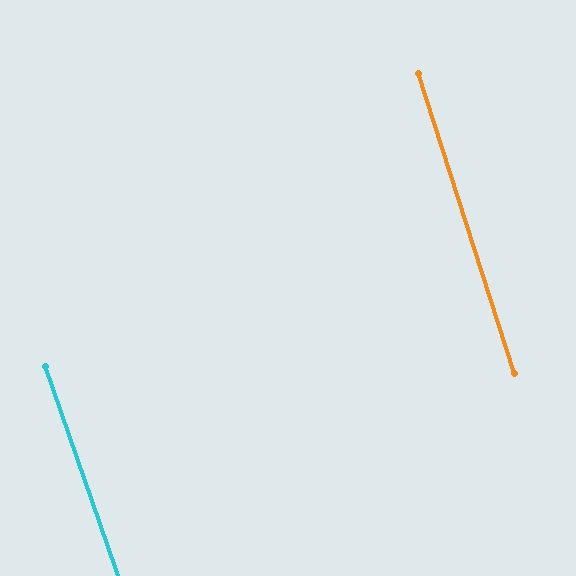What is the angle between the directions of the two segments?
Approximately 1 degree.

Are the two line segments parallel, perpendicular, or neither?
Parallel — their directions differ by only 1.3°.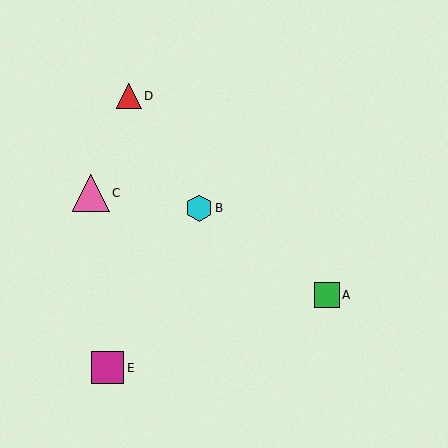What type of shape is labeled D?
Shape D is a red triangle.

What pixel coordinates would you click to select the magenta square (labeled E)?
Click at (108, 368) to select the magenta square E.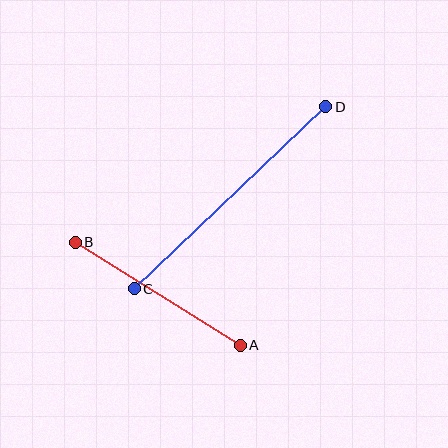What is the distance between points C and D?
The distance is approximately 264 pixels.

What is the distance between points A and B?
The distance is approximately 195 pixels.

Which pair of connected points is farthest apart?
Points C and D are farthest apart.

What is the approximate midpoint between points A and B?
The midpoint is at approximately (158, 294) pixels.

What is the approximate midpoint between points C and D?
The midpoint is at approximately (230, 198) pixels.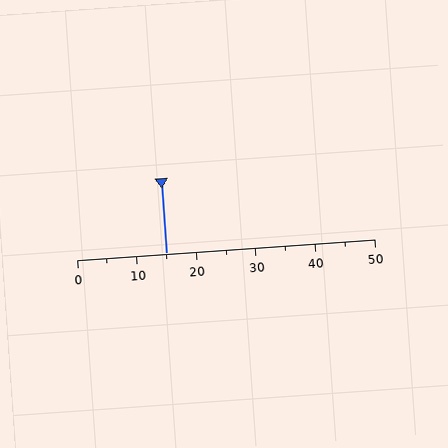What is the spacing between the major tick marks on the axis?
The major ticks are spaced 10 apart.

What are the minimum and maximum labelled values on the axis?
The axis runs from 0 to 50.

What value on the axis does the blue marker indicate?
The marker indicates approximately 15.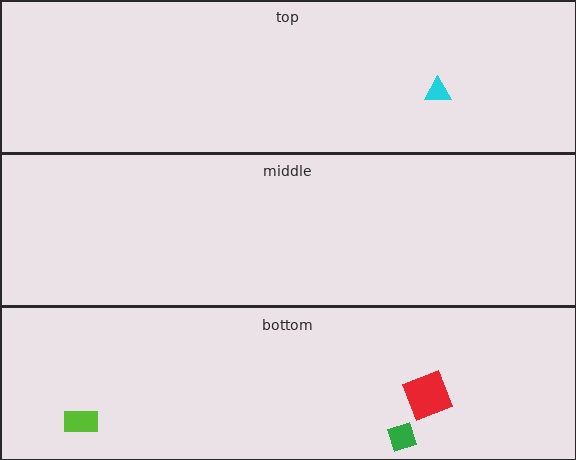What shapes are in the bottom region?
The green diamond, the lime rectangle, the red square.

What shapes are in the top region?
The cyan triangle.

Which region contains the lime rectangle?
The bottom region.